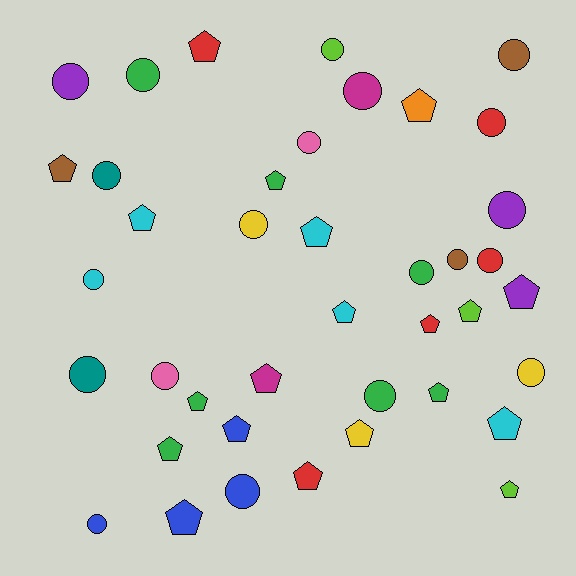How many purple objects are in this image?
There are 3 purple objects.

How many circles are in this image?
There are 20 circles.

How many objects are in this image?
There are 40 objects.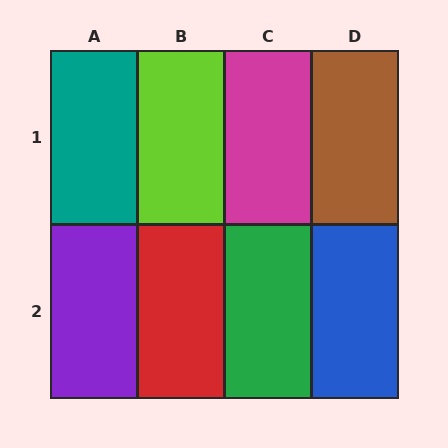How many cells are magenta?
1 cell is magenta.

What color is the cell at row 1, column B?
Lime.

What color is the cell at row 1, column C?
Magenta.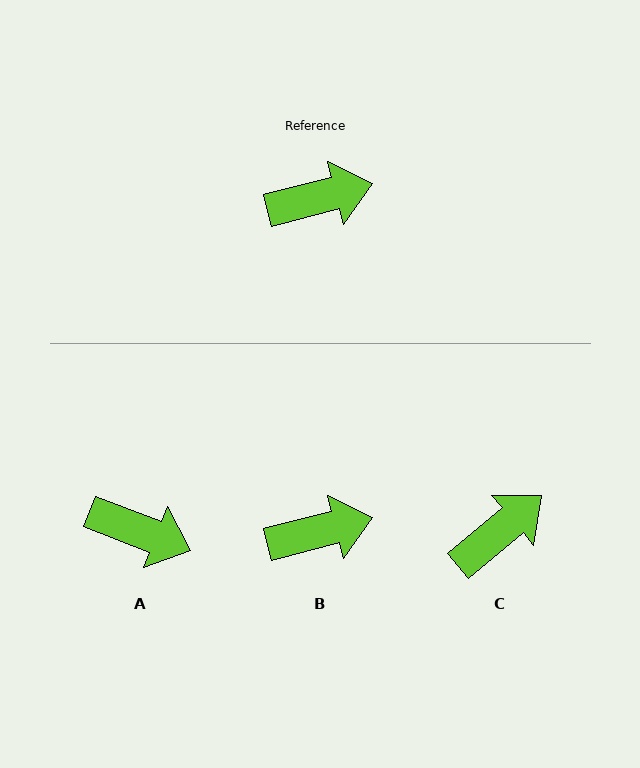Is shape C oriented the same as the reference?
No, it is off by about 26 degrees.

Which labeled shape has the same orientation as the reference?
B.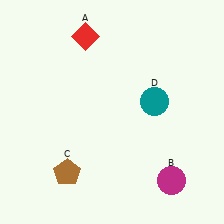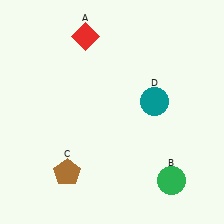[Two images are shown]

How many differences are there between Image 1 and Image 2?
There is 1 difference between the two images.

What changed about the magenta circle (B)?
In Image 1, B is magenta. In Image 2, it changed to green.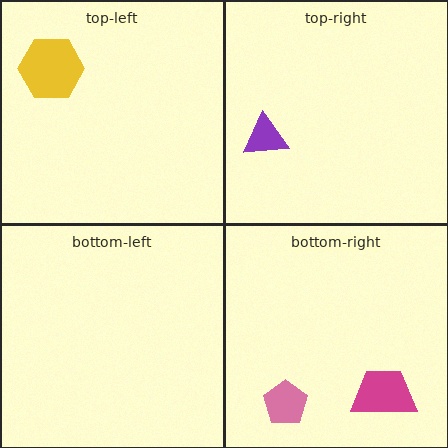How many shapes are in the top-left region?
1.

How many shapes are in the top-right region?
1.